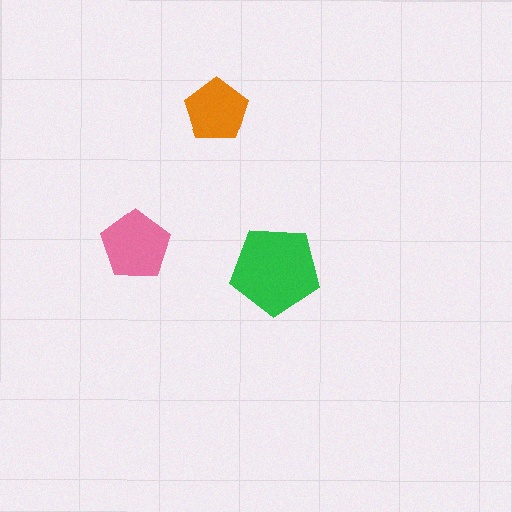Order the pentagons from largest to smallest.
the green one, the pink one, the orange one.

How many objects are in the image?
There are 3 objects in the image.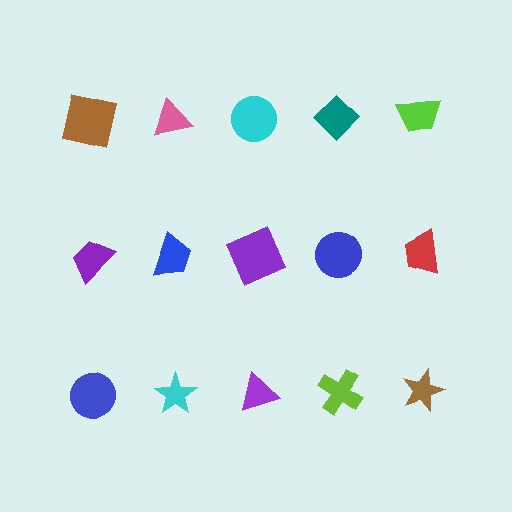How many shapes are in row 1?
5 shapes.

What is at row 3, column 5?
A brown star.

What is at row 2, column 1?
A purple trapezoid.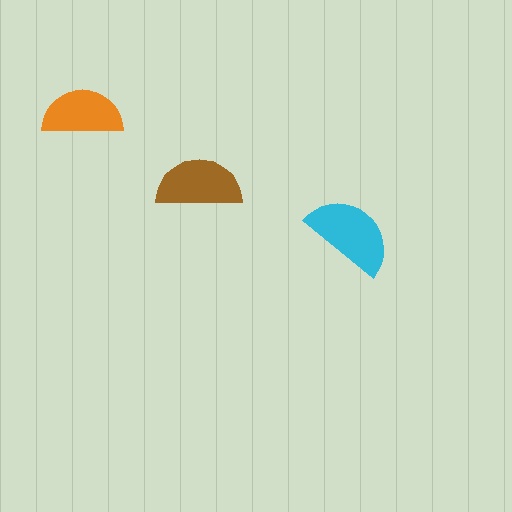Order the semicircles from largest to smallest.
the cyan one, the brown one, the orange one.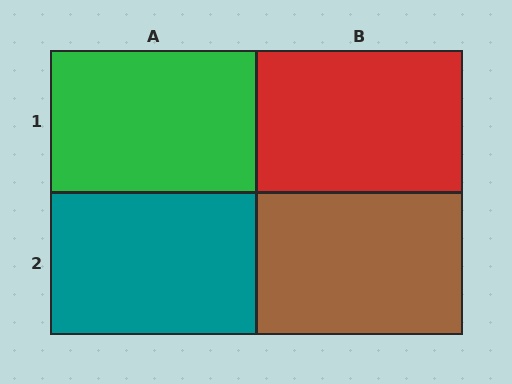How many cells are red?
1 cell is red.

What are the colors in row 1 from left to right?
Green, red.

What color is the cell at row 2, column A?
Teal.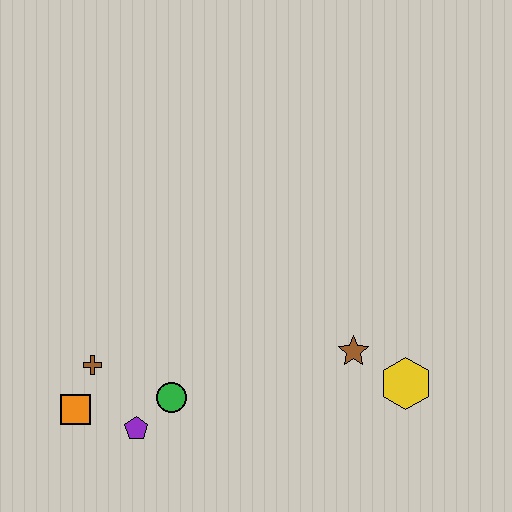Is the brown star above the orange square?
Yes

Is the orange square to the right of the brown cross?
No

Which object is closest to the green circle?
The purple pentagon is closest to the green circle.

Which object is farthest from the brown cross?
The yellow hexagon is farthest from the brown cross.